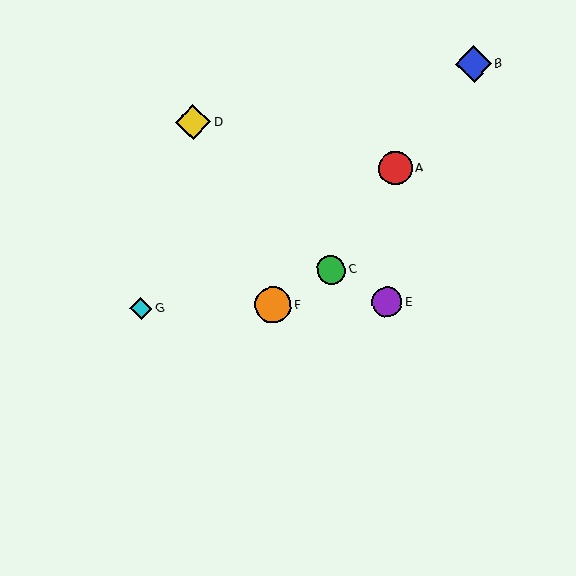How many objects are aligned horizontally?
3 objects (E, F, G) are aligned horizontally.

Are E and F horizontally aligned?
Yes, both are at y≈302.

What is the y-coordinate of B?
Object B is at y≈64.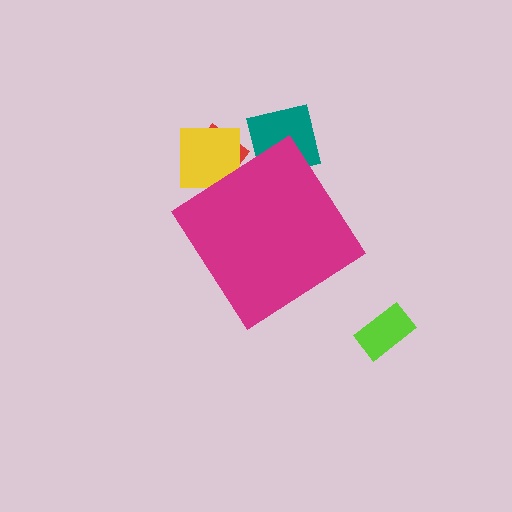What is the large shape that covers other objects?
A magenta diamond.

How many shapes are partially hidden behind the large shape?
3 shapes are partially hidden.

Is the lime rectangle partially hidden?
No, the lime rectangle is fully visible.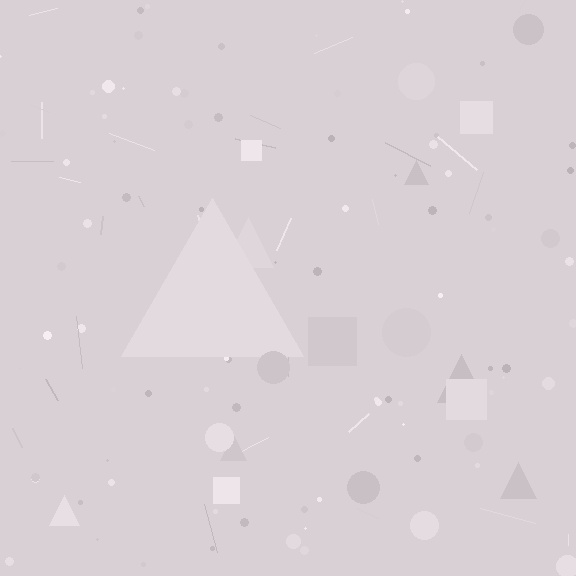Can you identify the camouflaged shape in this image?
The camouflaged shape is a triangle.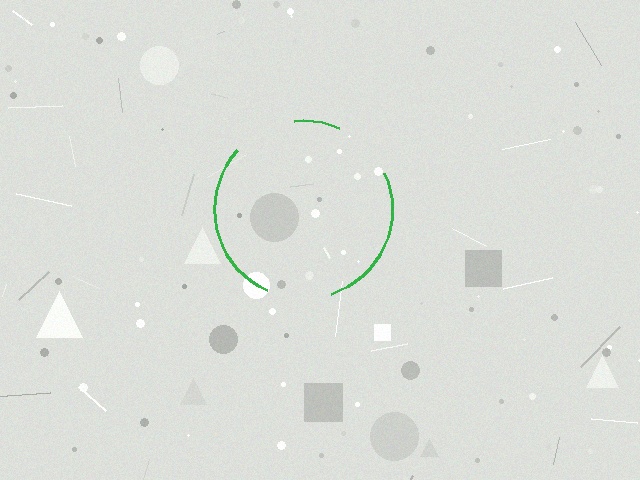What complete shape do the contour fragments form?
The contour fragments form a circle.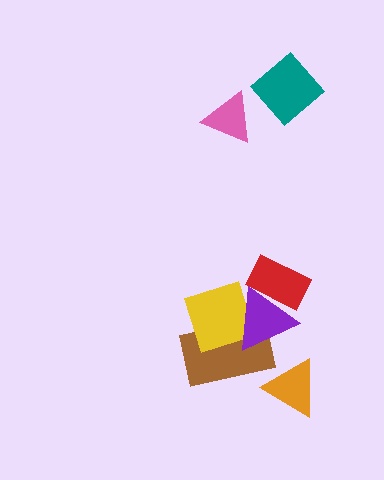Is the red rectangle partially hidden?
Yes, it is partially covered by another shape.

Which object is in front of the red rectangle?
The purple triangle is in front of the red rectangle.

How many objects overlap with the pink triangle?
0 objects overlap with the pink triangle.